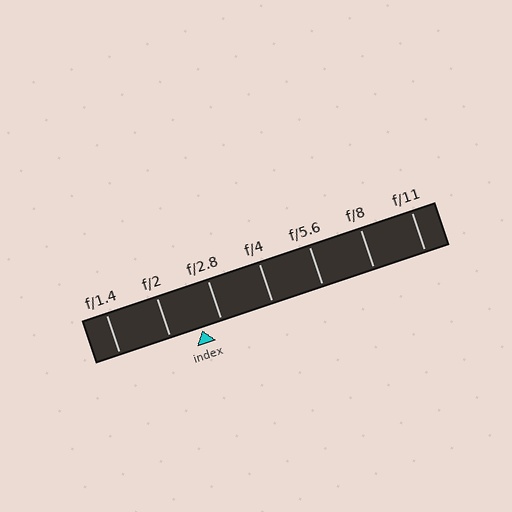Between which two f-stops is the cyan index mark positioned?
The index mark is between f/2 and f/2.8.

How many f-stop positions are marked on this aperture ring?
There are 7 f-stop positions marked.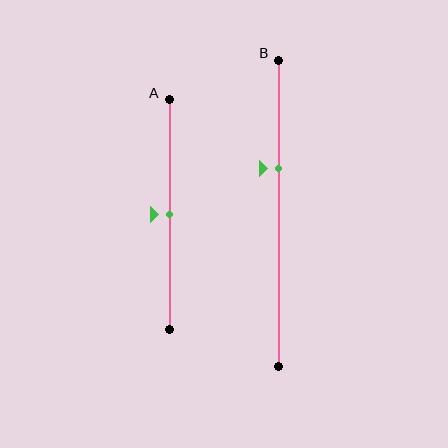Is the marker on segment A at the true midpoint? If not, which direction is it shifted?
Yes, the marker on segment A is at the true midpoint.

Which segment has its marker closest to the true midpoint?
Segment A has its marker closest to the true midpoint.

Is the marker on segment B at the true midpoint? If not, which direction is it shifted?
No, the marker on segment B is shifted upward by about 15% of the segment length.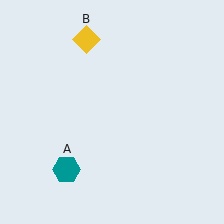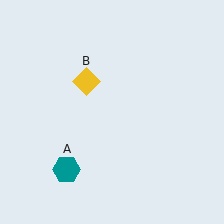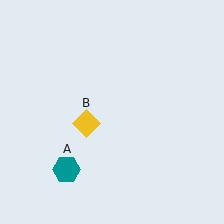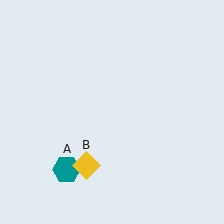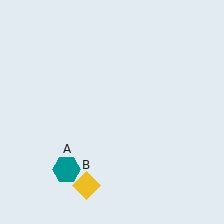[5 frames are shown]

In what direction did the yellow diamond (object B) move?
The yellow diamond (object B) moved down.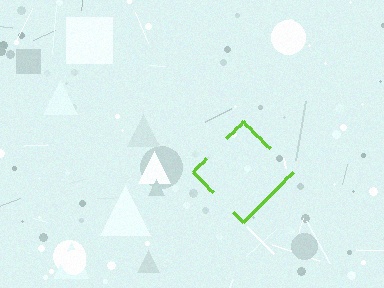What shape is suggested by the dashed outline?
The dashed outline suggests a diamond.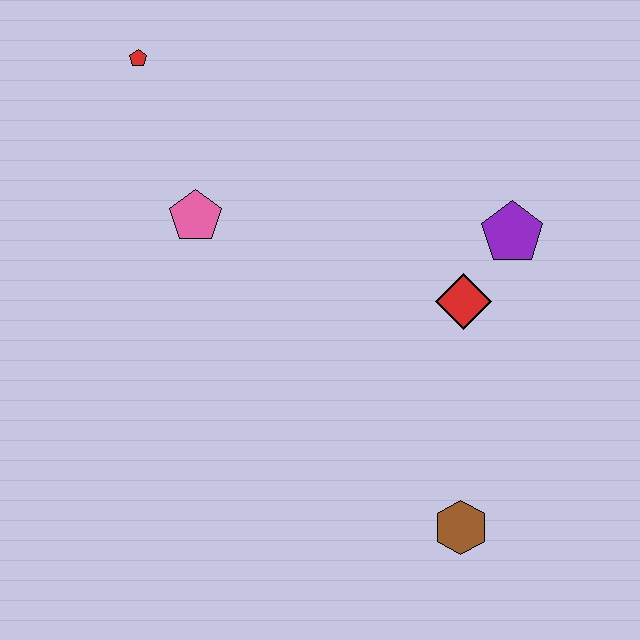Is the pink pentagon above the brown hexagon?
Yes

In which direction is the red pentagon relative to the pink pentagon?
The red pentagon is above the pink pentagon.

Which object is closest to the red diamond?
The purple pentagon is closest to the red diamond.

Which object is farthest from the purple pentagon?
The red pentagon is farthest from the purple pentagon.